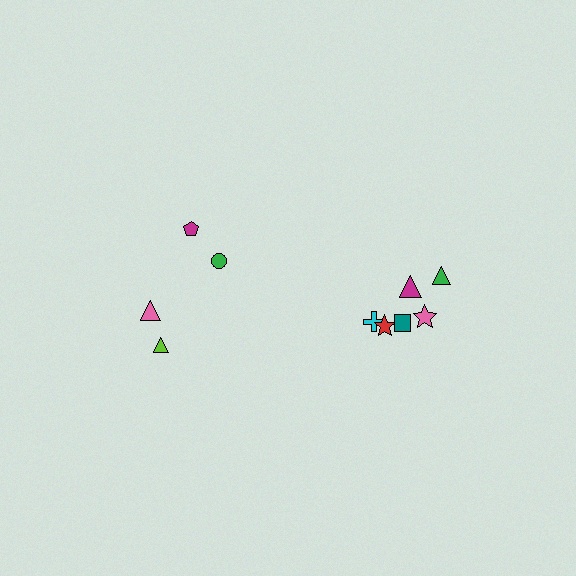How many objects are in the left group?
There are 4 objects.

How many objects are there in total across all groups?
There are 10 objects.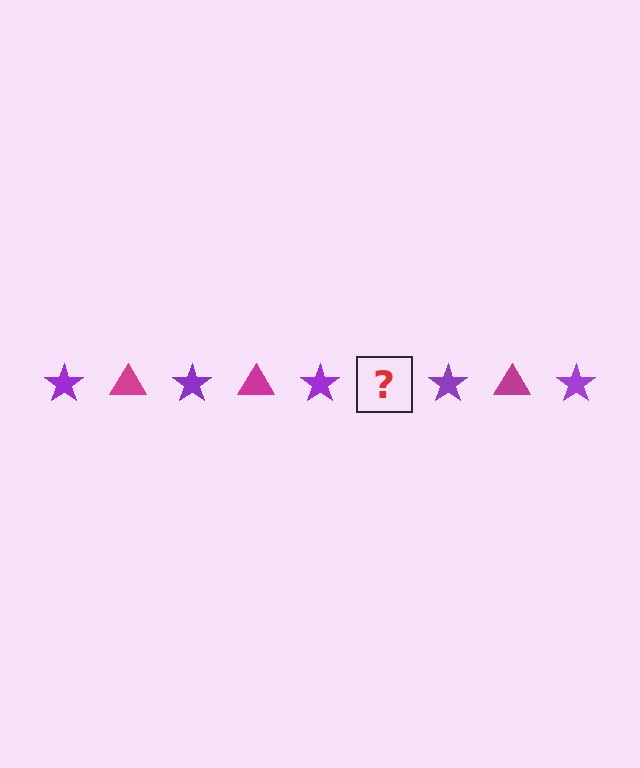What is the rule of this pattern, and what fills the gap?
The rule is that the pattern alternates between purple star and magenta triangle. The gap should be filled with a magenta triangle.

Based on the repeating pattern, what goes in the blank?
The blank should be a magenta triangle.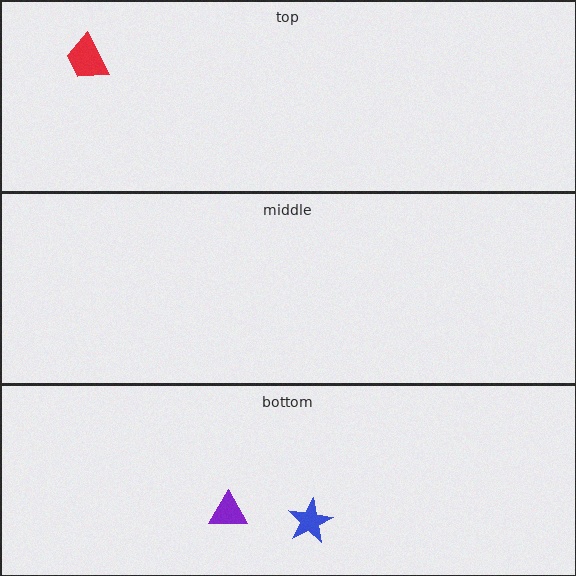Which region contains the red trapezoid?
The top region.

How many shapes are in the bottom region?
2.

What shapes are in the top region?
The red trapezoid.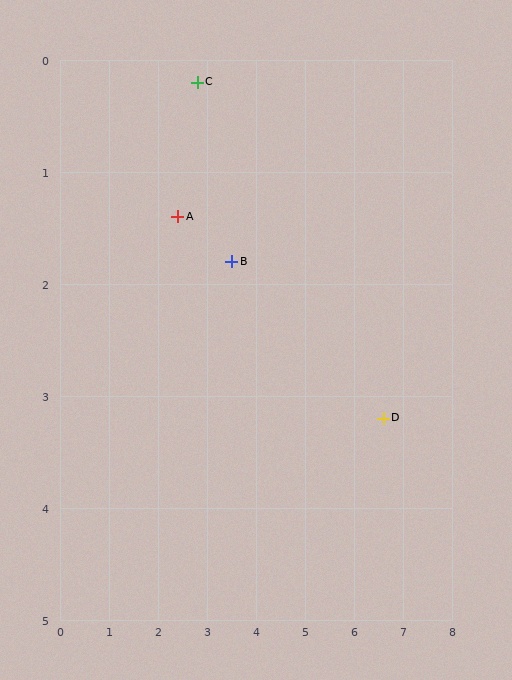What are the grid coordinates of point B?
Point B is at approximately (3.5, 1.8).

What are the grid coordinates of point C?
Point C is at approximately (2.8, 0.2).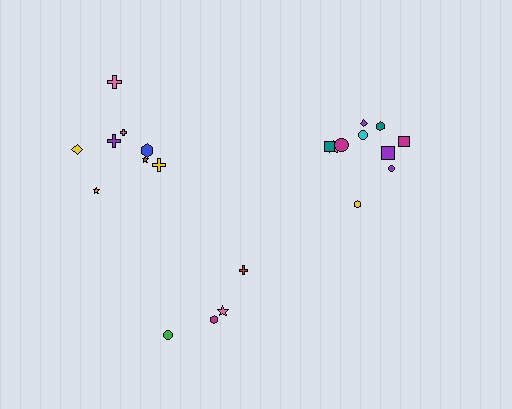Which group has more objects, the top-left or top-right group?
The top-right group.